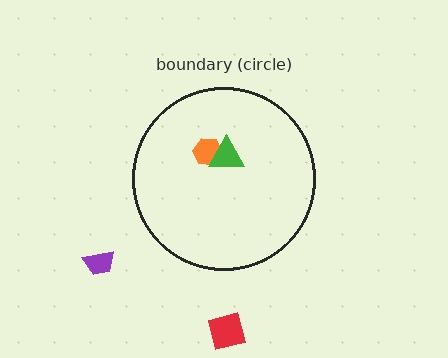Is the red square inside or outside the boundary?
Outside.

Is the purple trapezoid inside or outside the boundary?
Outside.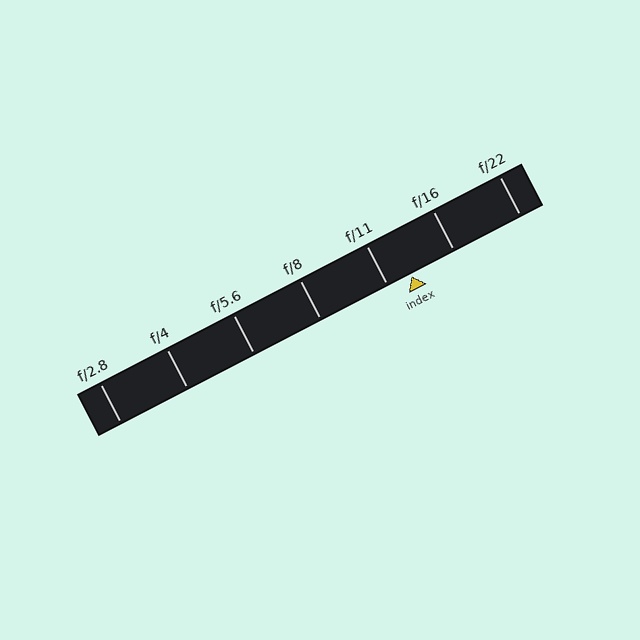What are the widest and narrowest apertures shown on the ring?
The widest aperture shown is f/2.8 and the narrowest is f/22.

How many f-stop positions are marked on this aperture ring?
There are 7 f-stop positions marked.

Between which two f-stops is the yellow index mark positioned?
The index mark is between f/11 and f/16.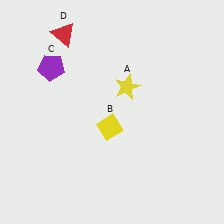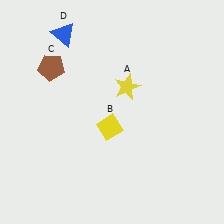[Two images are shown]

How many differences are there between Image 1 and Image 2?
There are 2 differences between the two images.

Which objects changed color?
C changed from purple to brown. D changed from red to blue.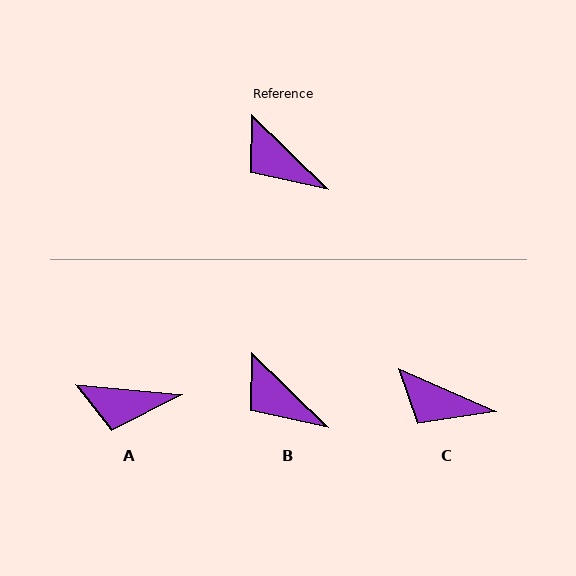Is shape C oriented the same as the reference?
No, it is off by about 21 degrees.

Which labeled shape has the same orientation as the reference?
B.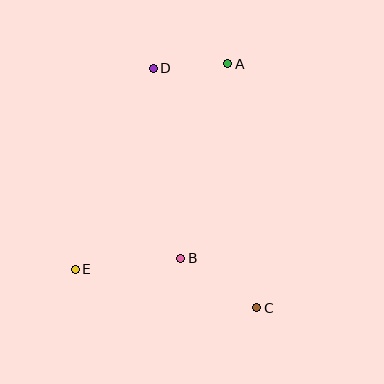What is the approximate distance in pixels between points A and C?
The distance between A and C is approximately 246 pixels.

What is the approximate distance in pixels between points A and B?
The distance between A and B is approximately 200 pixels.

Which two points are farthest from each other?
Points C and D are farthest from each other.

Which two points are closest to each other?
Points A and D are closest to each other.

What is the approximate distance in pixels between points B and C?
The distance between B and C is approximately 91 pixels.